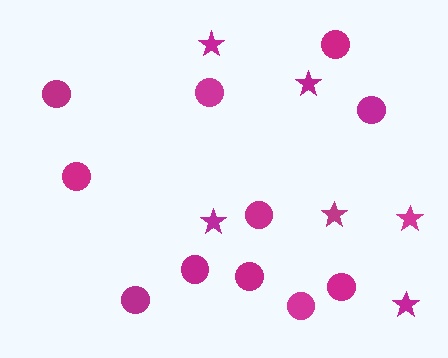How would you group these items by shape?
There are 2 groups: one group of circles (11) and one group of stars (6).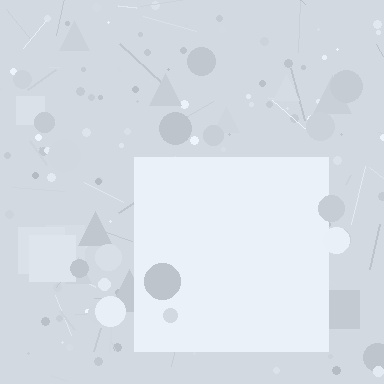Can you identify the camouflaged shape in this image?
The camouflaged shape is a square.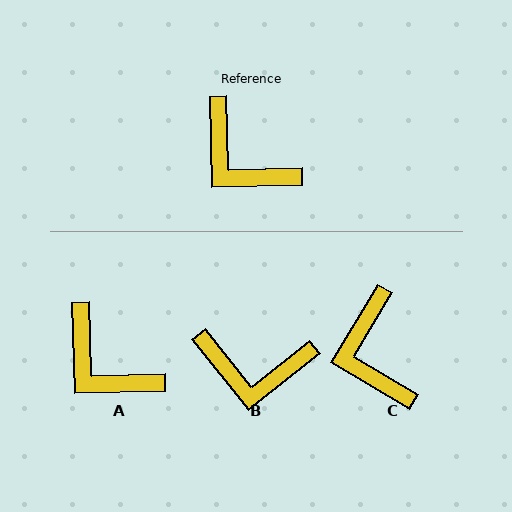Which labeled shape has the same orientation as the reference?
A.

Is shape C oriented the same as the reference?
No, it is off by about 32 degrees.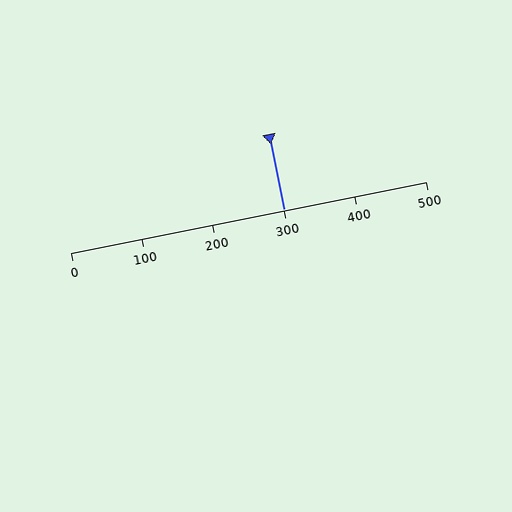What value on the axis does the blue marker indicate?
The marker indicates approximately 300.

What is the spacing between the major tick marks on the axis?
The major ticks are spaced 100 apart.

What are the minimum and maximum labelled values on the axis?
The axis runs from 0 to 500.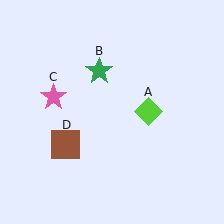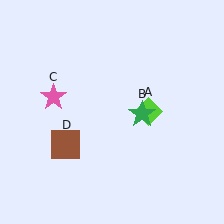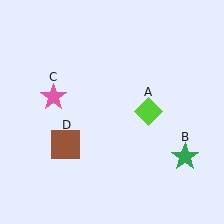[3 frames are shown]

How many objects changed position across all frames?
1 object changed position: green star (object B).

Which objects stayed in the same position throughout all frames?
Lime diamond (object A) and pink star (object C) and brown square (object D) remained stationary.